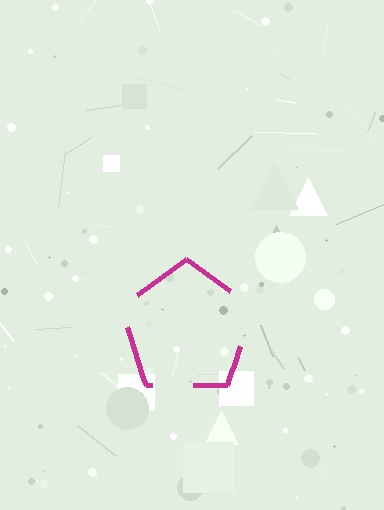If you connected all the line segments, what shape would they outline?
They would outline a pentagon.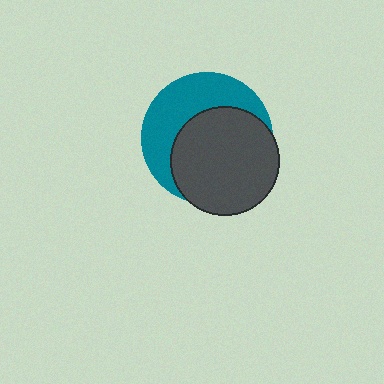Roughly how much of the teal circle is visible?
A small part of it is visible (roughly 43%).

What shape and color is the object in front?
The object in front is a dark gray circle.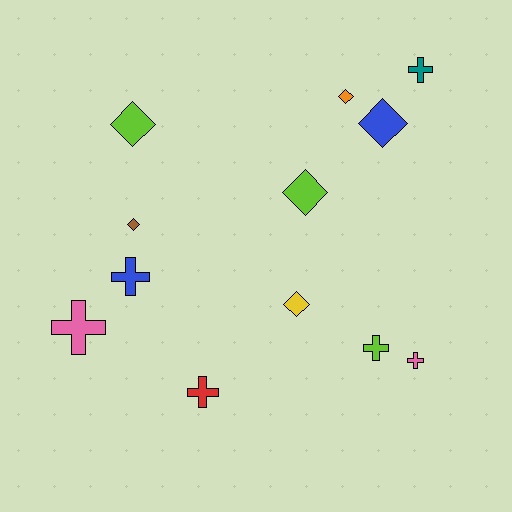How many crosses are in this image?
There are 6 crosses.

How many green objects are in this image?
There are no green objects.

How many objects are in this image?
There are 12 objects.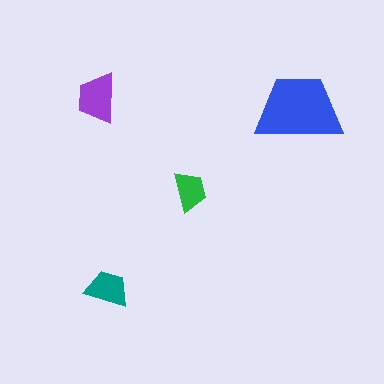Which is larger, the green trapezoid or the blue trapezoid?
The blue one.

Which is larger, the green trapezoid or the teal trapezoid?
The teal one.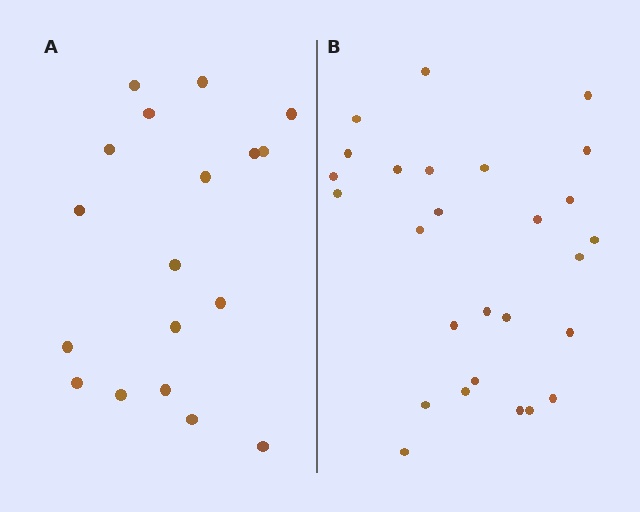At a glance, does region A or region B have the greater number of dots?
Region B (the right region) has more dots.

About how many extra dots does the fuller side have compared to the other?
Region B has roughly 8 or so more dots than region A.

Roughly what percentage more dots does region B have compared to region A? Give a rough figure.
About 50% more.